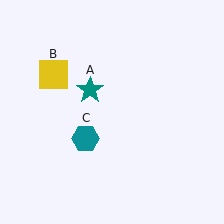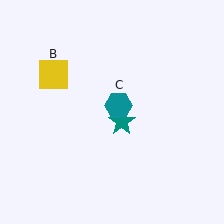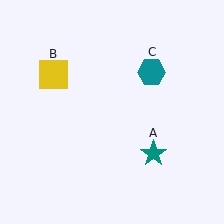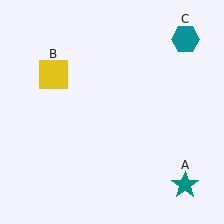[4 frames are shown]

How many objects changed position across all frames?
2 objects changed position: teal star (object A), teal hexagon (object C).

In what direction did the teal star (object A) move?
The teal star (object A) moved down and to the right.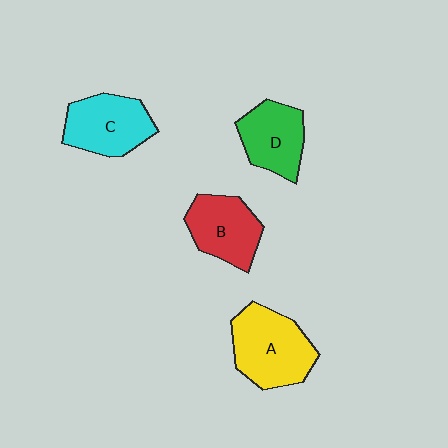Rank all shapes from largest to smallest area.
From largest to smallest: A (yellow), C (cyan), B (red), D (green).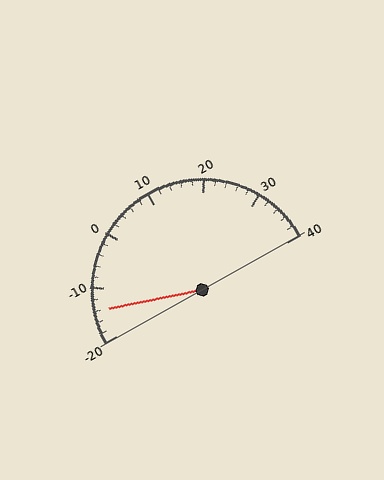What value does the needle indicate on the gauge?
The needle indicates approximately -14.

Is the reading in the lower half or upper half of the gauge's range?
The reading is in the lower half of the range (-20 to 40).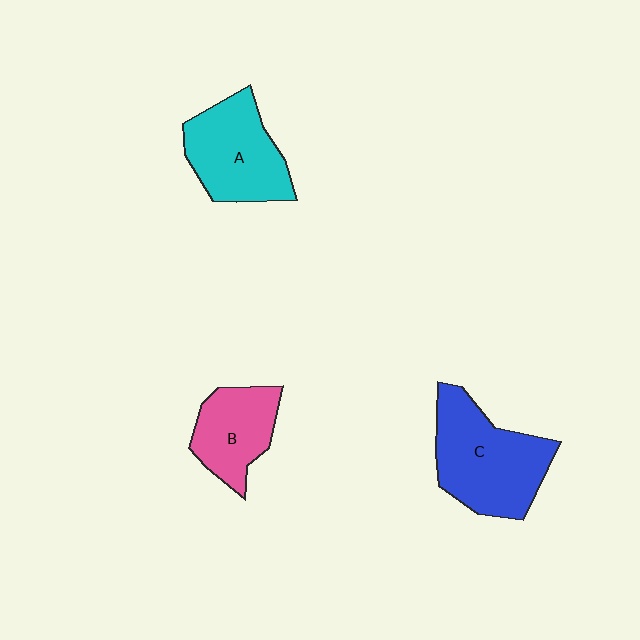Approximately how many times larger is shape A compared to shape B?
Approximately 1.3 times.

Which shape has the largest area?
Shape C (blue).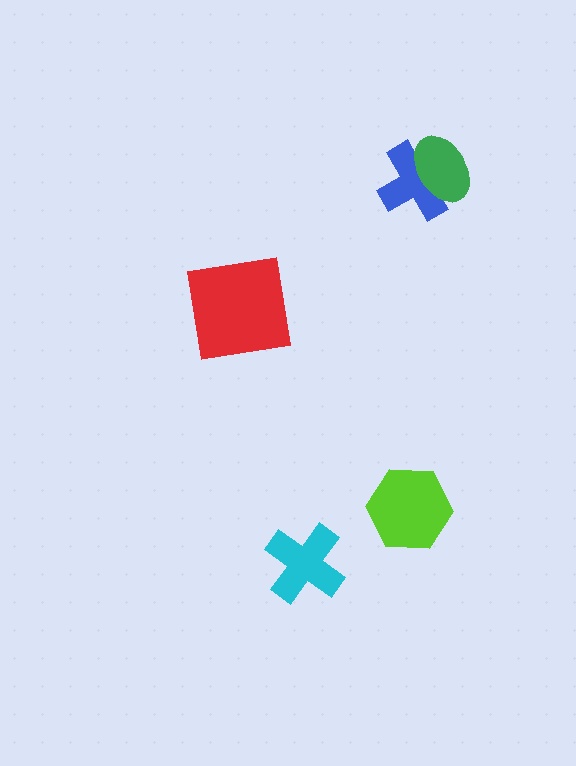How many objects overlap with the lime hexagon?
0 objects overlap with the lime hexagon.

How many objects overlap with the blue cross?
1 object overlaps with the blue cross.